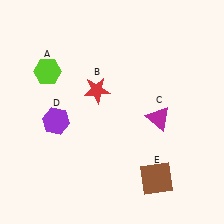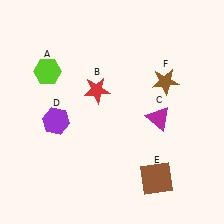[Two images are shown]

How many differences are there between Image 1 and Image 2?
There is 1 difference between the two images.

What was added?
A brown star (F) was added in Image 2.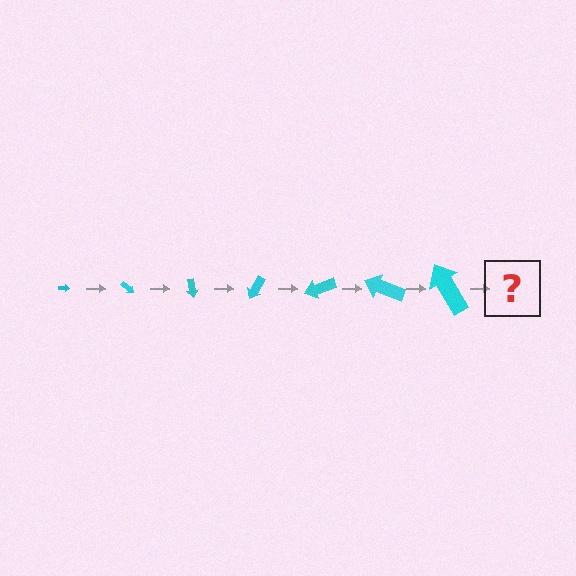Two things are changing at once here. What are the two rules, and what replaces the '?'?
The two rules are that the arrow grows larger each step and it rotates 40 degrees each step. The '?' should be an arrow, larger than the previous one and rotated 280 degrees from the start.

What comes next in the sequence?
The next element should be an arrow, larger than the previous one and rotated 280 degrees from the start.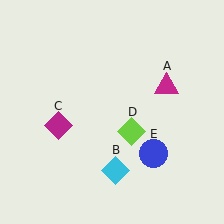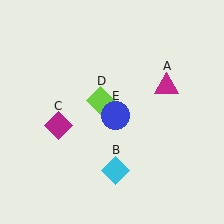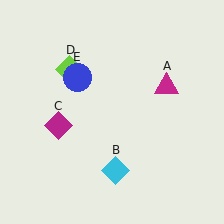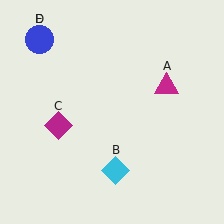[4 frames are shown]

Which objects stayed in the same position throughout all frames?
Magenta triangle (object A) and cyan diamond (object B) and magenta diamond (object C) remained stationary.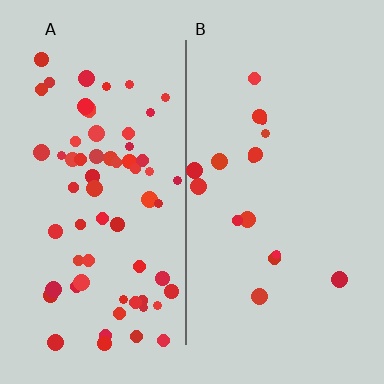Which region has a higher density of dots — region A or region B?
A (the left).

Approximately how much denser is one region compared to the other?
Approximately 4.1× — region A over region B.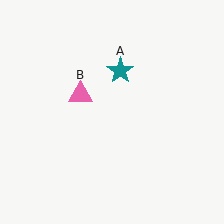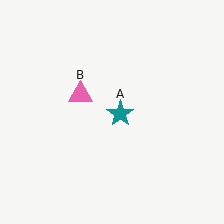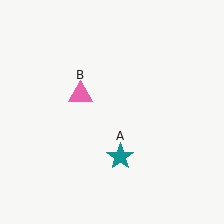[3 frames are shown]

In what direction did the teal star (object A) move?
The teal star (object A) moved down.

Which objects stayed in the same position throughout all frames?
Pink triangle (object B) remained stationary.